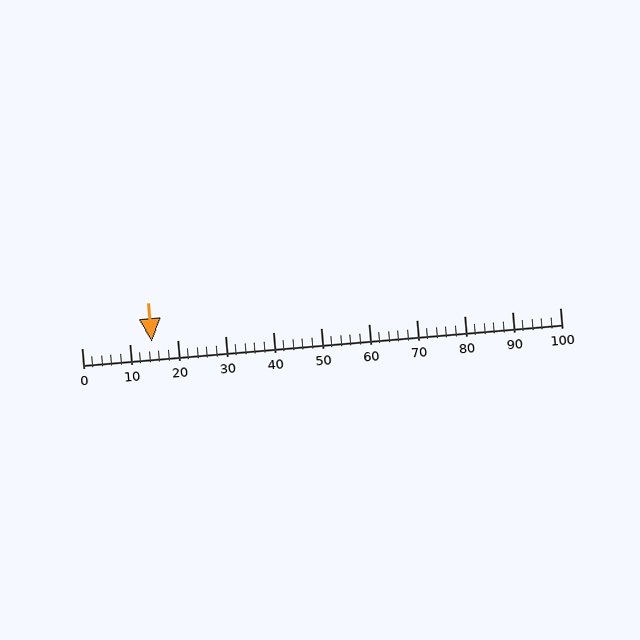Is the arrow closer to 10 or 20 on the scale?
The arrow is closer to 10.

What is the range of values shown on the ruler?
The ruler shows values from 0 to 100.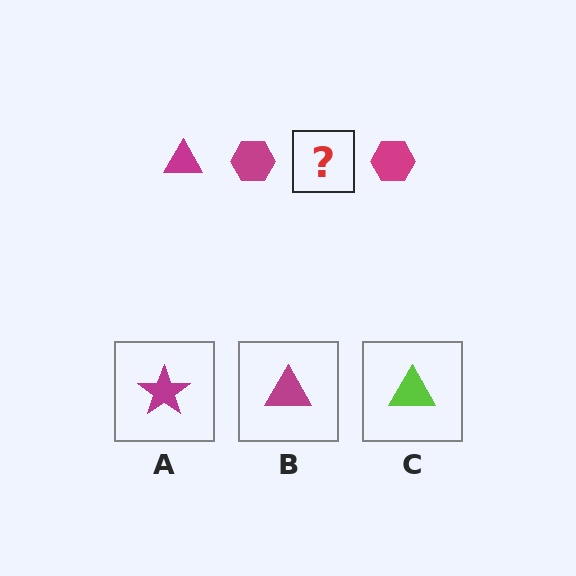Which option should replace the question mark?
Option B.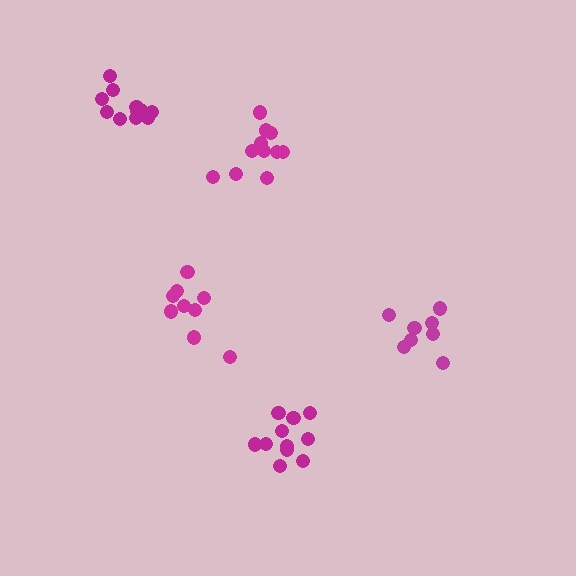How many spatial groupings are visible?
There are 5 spatial groupings.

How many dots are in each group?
Group 1: 10 dots, Group 2: 11 dots, Group 3: 11 dots, Group 4: 11 dots, Group 5: 8 dots (51 total).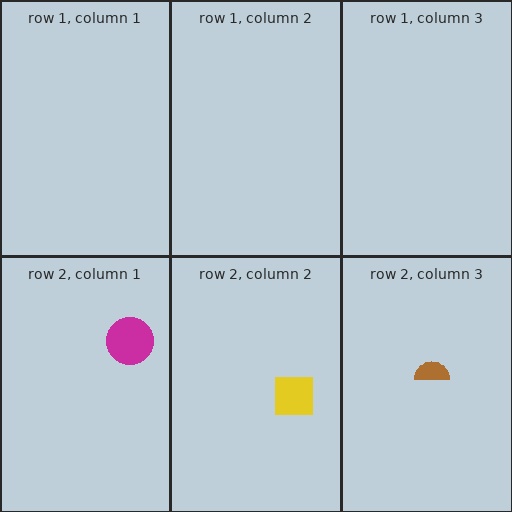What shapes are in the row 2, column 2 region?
The yellow square.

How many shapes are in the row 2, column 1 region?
1.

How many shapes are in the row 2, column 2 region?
1.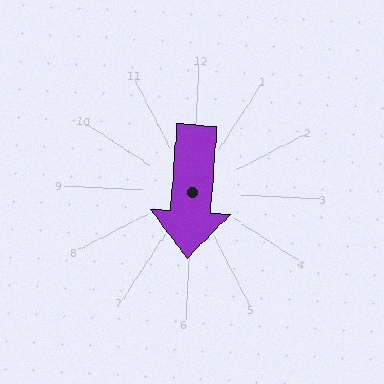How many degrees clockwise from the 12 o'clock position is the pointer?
Approximately 181 degrees.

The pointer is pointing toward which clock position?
Roughly 6 o'clock.